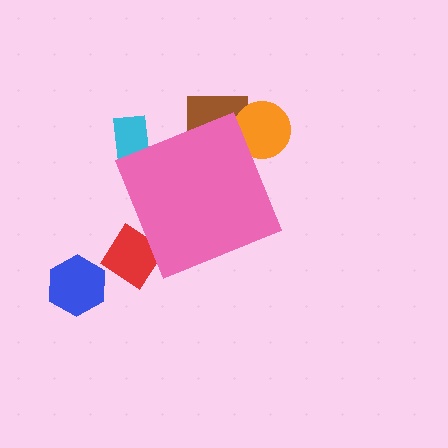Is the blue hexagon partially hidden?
No, the blue hexagon is fully visible.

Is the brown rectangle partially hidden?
Yes, the brown rectangle is partially hidden behind the pink diamond.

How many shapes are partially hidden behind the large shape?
4 shapes are partially hidden.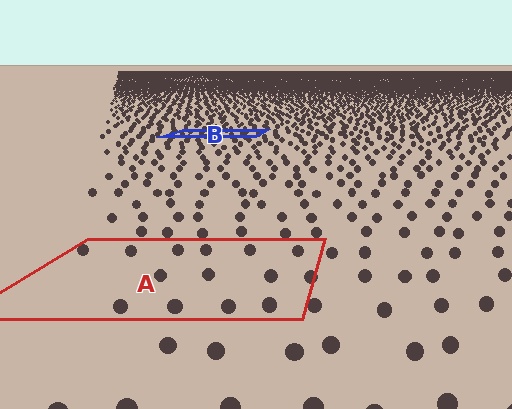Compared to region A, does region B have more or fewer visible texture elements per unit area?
Region B has more texture elements per unit area — they are packed more densely because it is farther away.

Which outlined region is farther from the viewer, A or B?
Region B is farther from the viewer — the texture elements inside it appear smaller and more densely packed.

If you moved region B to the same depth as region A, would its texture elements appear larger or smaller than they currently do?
They would appear larger. At a closer depth, the same texture elements are projected at a bigger on-screen size.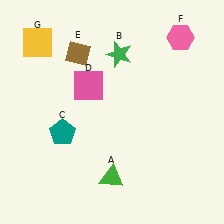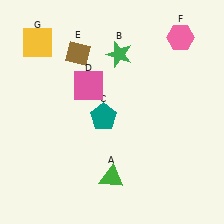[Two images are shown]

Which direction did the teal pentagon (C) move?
The teal pentagon (C) moved right.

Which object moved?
The teal pentagon (C) moved right.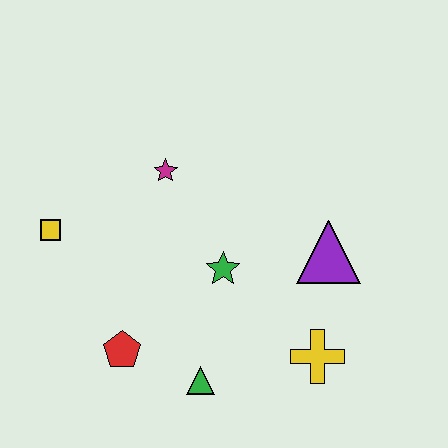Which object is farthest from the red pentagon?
The purple triangle is farthest from the red pentagon.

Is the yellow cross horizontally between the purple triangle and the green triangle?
Yes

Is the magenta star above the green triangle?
Yes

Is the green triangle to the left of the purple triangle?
Yes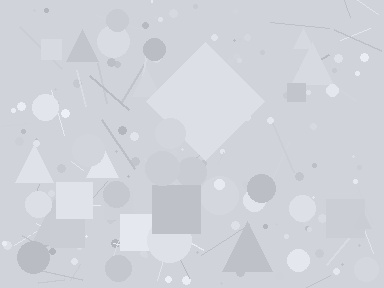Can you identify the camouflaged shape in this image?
The camouflaged shape is a diamond.